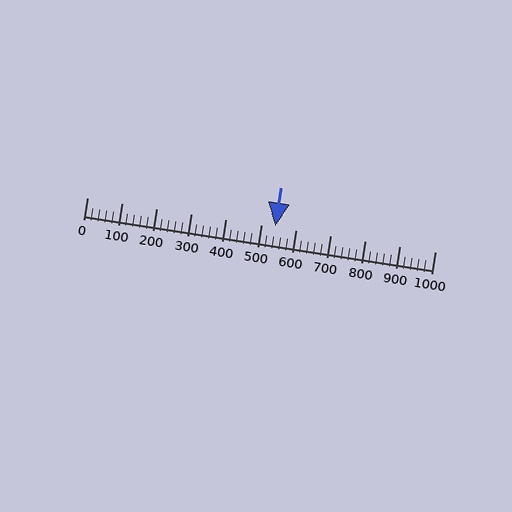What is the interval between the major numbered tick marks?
The major tick marks are spaced 100 units apart.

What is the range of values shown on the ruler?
The ruler shows values from 0 to 1000.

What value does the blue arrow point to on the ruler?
The blue arrow points to approximately 540.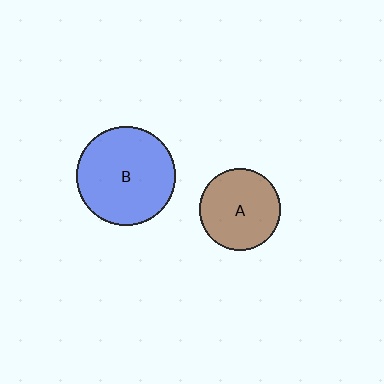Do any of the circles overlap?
No, none of the circles overlap.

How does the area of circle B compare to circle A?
Approximately 1.5 times.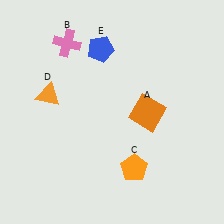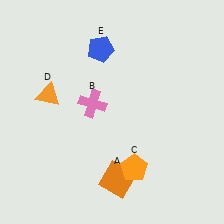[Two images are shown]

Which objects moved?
The objects that moved are: the orange square (A), the pink cross (B).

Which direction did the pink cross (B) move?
The pink cross (B) moved down.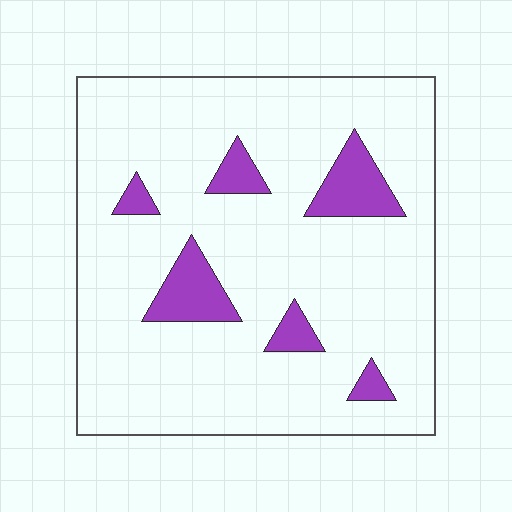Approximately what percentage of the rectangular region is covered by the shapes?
Approximately 10%.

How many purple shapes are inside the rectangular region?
6.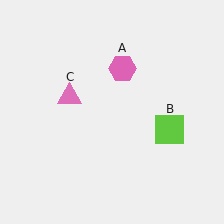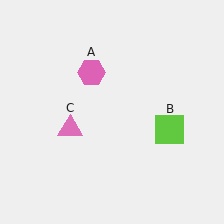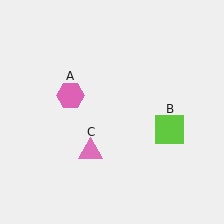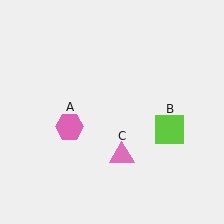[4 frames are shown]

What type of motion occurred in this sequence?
The pink hexagon (object A), pink triangle (object C) rotated counterclockwise around the center of the scene.